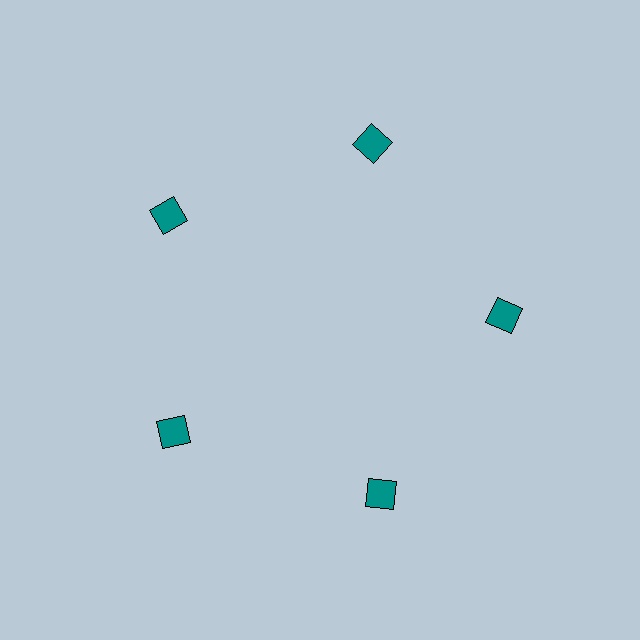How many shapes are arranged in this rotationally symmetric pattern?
There are 5 shapes, arranged in 5 groups of 1.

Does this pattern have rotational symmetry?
Yes, this pattern has 5-fold rotational symmetry. It looks the same after rotating 72 degrees around the center.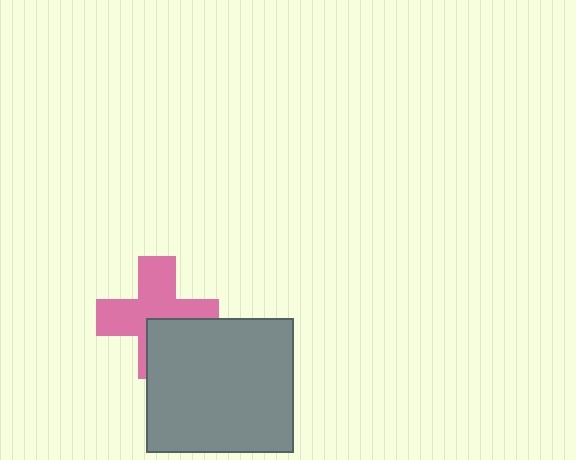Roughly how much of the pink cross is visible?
Most of it is visible (roughly 66%).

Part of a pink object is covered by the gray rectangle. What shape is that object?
It is a cross.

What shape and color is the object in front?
The object in front is a gray rectangle.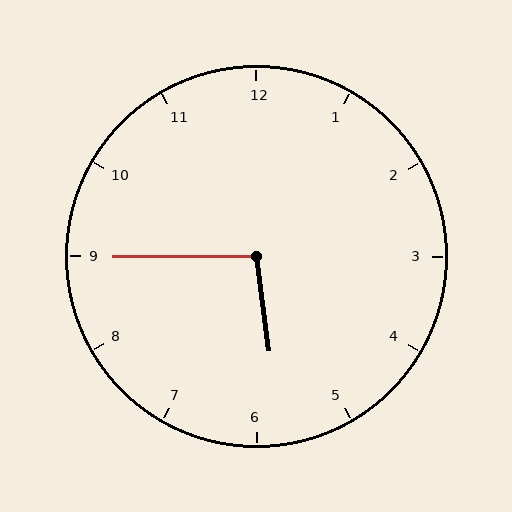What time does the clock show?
5:45.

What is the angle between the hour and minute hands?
Approximately 98 degrees.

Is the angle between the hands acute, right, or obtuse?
It is obtuse.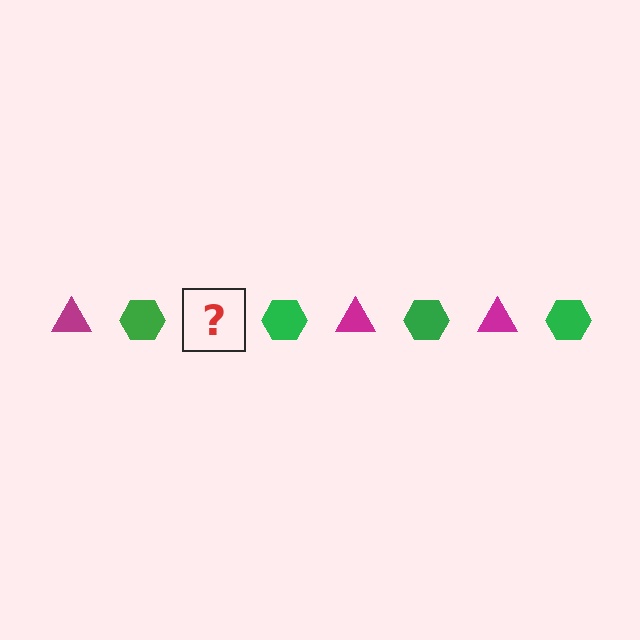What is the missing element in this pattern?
The missing element is a magenta triangle.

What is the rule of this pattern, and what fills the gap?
The rule is that the pattern alternates between magenta triangle and green hexagon. The gap should be filled with a magenta triangle.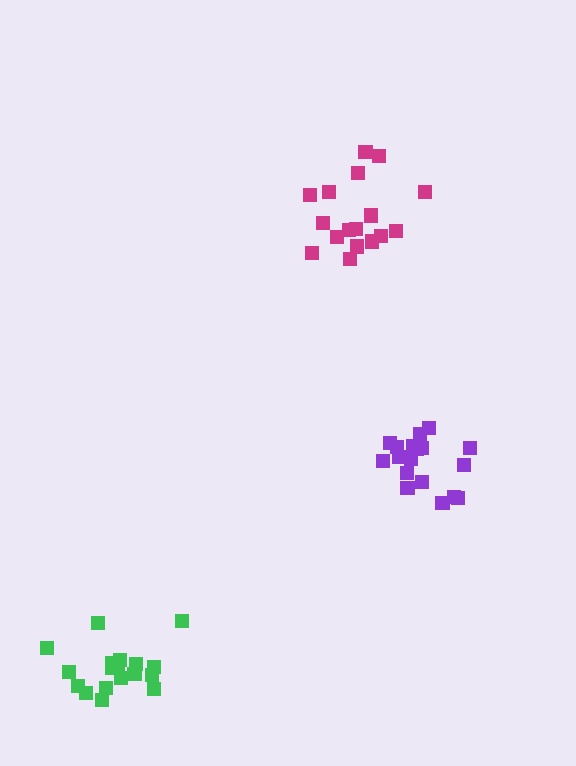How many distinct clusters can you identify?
There are 3 distinct clusters.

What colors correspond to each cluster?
The clusters are colored: green, magenta, purple.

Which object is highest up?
The magenta cluster is topmost.